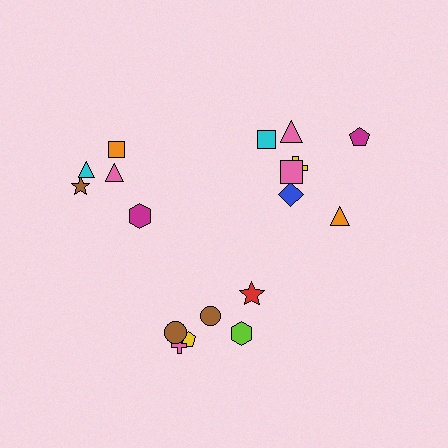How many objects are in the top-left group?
There are 5 objects.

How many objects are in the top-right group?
There are 7 objects.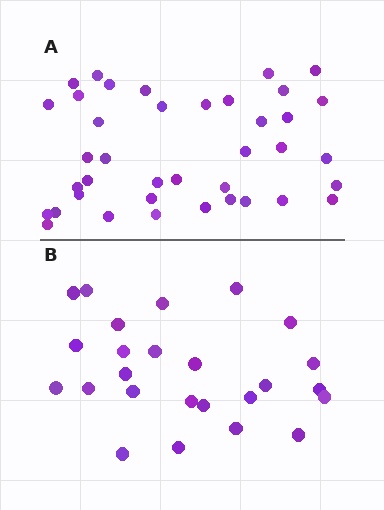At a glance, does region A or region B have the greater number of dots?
Region A (the top region) has more dots.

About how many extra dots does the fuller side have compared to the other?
Region A has approximately 15 more dots than region B.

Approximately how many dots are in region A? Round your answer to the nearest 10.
About 40 dots. (The exact count is 39, which rounds to 40.)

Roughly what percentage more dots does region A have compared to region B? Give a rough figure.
About 55% more.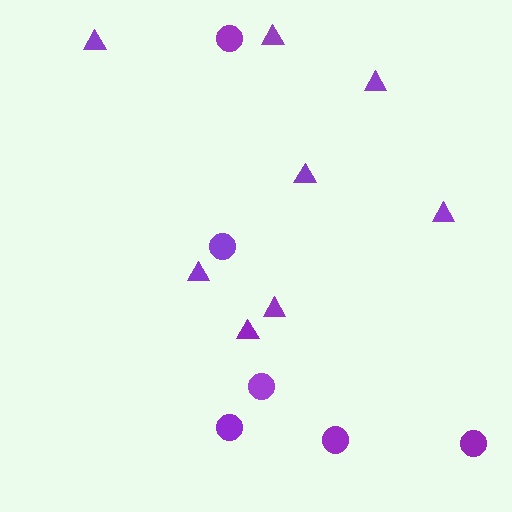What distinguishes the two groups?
There are 2 groups: one group of triangles (8) and one group of circles (6).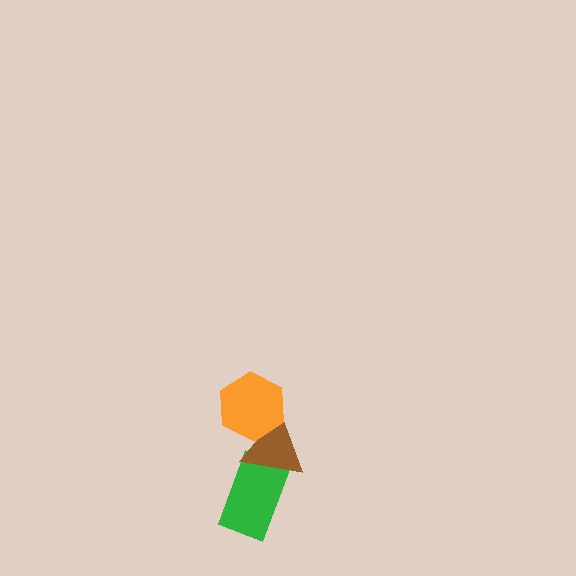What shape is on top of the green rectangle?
The brown triangle is on top of the green rectangle.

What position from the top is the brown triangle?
The brown triangle is 2nd from the top.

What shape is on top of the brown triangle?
The orange hexagon is on top of the brown triangle.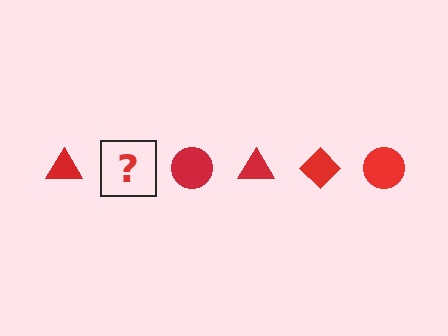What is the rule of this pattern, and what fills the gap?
The rule is that the pattern cycles through triangle, diamond, circle shapes in red. The gap should be filled with a red diamond.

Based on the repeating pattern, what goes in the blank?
The blank should be a red diamond.